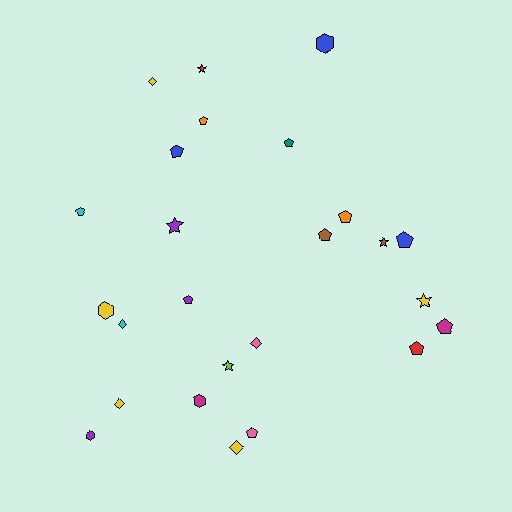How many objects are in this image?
There are 25 objects.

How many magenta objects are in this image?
There are 2 magenta objects.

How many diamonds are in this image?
There are 5 diamonds.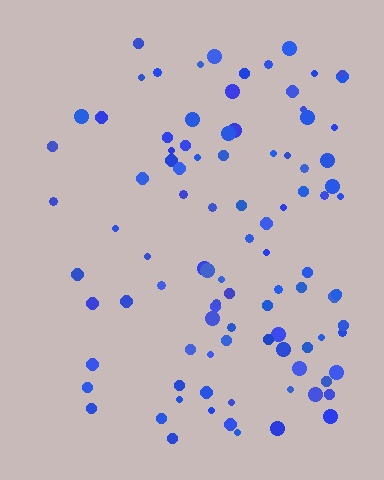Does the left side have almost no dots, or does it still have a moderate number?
Still a moderate number, just noticeably fewer than the right.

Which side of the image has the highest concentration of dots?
The right.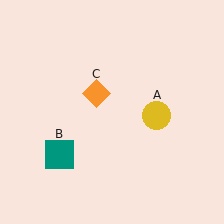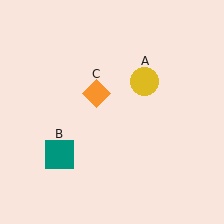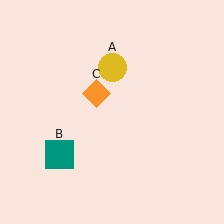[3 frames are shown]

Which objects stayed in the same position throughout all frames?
Teal square (object B) and orange diamond (object C) remained stationary.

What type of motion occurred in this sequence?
The yellow circle (object A) rotated counterclockwise around the center of the scene.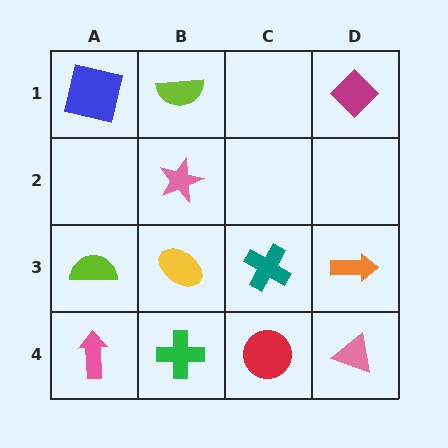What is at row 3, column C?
A teal cross.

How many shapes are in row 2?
1 shape.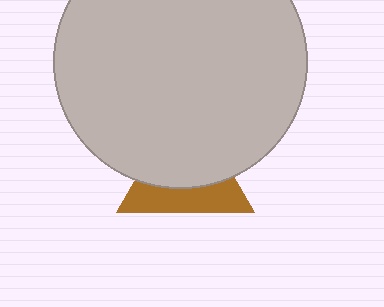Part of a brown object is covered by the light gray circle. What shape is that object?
It is a triangle.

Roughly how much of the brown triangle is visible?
A small part of it is visible (roughly 41%).